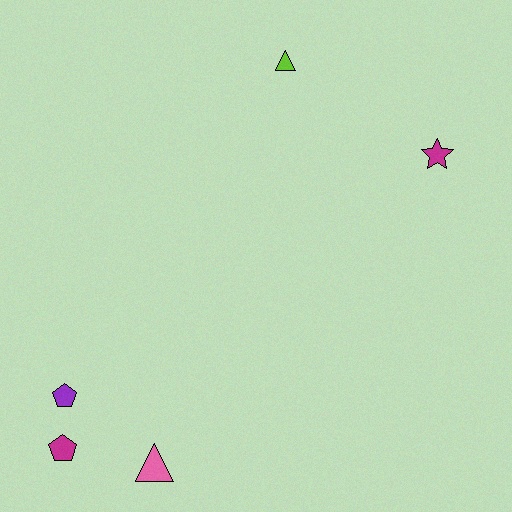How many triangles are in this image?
There are 2 triangles.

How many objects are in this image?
There are 5 objects.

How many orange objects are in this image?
There are no orange objects.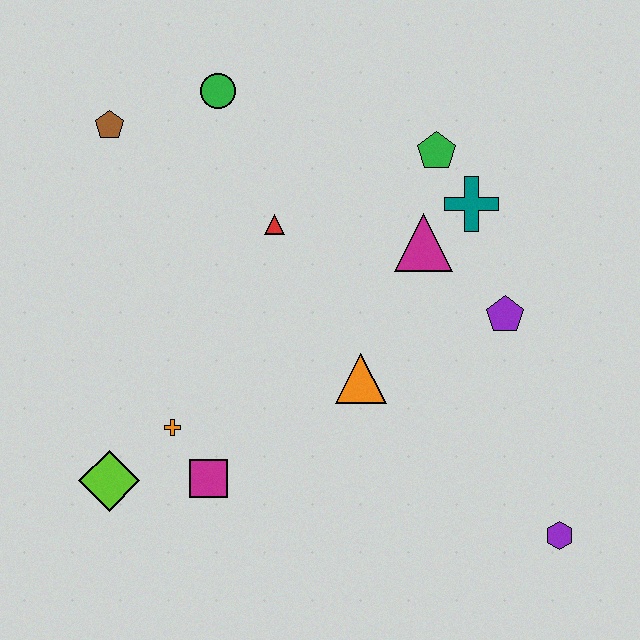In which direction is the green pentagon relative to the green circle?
The green pentagon is to the right of the green circle.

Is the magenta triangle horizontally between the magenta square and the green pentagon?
Yes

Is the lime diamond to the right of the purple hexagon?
No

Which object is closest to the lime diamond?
The orange cross is closest to the lime diamond.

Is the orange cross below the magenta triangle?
Yes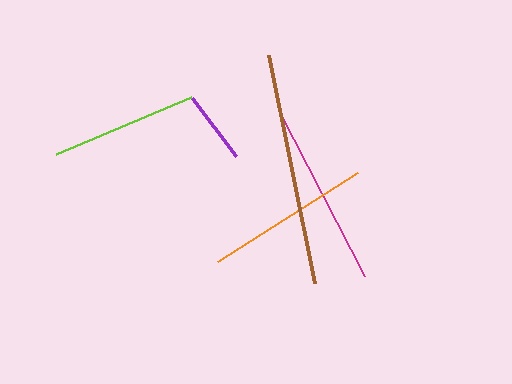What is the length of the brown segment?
The brown segment is approximately 233 pixels long.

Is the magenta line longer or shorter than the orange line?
The magenta line is longer than the orange line.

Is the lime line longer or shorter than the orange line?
The orange line is longer than the lime line.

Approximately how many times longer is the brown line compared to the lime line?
The brown line is approximately 1.6 times the length of the lime line.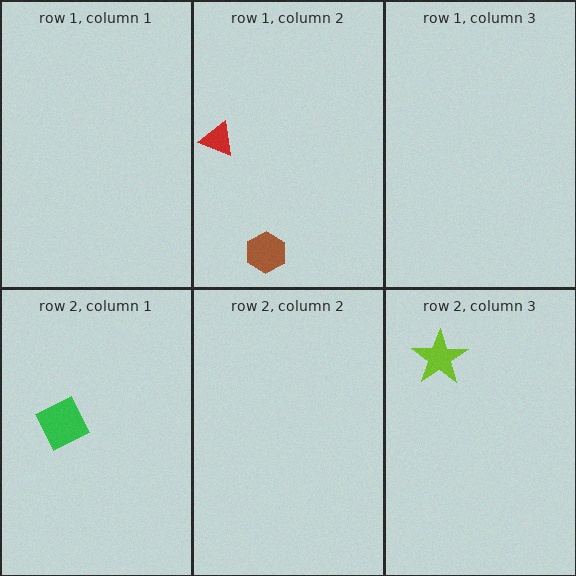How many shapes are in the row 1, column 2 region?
2.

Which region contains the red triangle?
The row 1, column 2 region.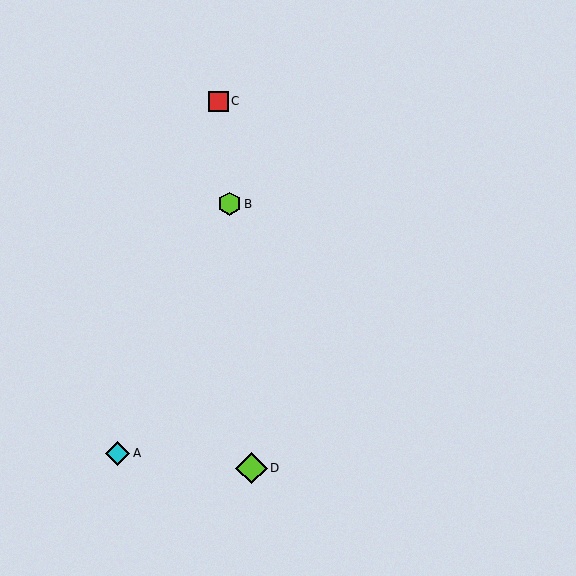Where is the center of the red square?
The center of the red square is at (218, 101).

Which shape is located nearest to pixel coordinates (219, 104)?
The red square (labeled C) at (218, 101) is nearest to that location.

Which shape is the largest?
The lime diamond (labeled D) is the largest.